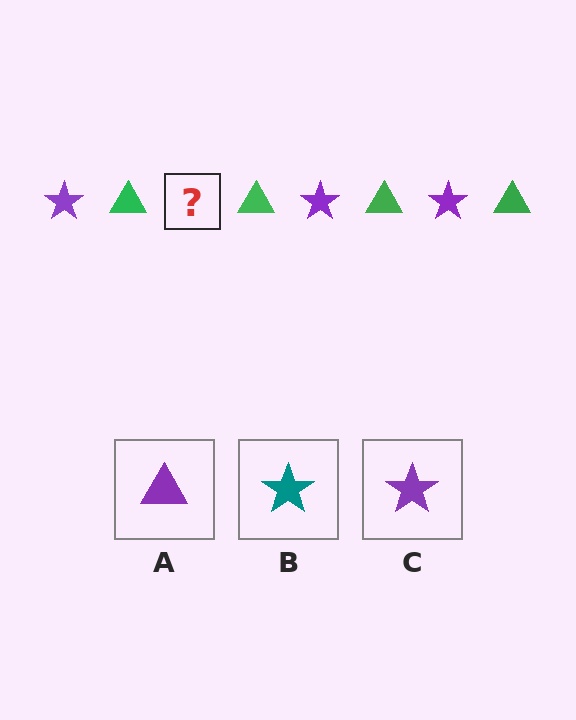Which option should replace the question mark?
Option C.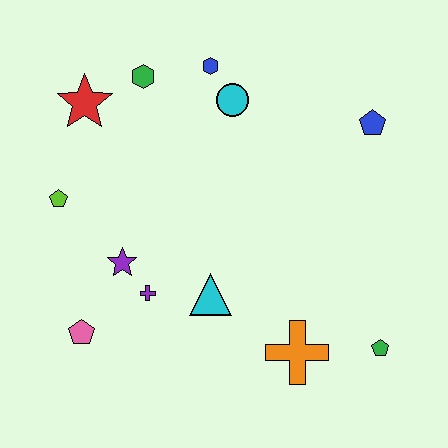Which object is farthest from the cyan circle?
The green pentagon is farthest from the cyan circle.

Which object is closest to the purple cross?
The purple star is closest to the purple cross.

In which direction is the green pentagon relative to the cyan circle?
The green pentagon is below the cyan circle.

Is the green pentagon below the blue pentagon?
Yes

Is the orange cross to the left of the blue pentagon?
Yes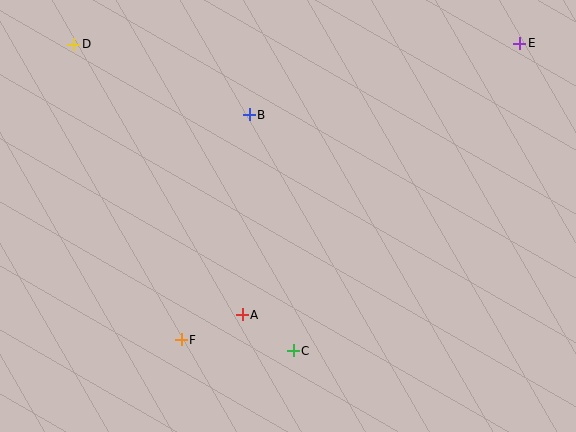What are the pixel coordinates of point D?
Point D is at (74, 44).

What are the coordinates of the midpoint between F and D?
The midpoint between F and D is at (127, 192).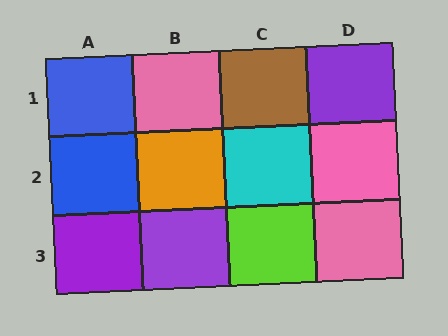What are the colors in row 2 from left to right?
Blue, orange, cyan, pink.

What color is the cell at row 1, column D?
Purple.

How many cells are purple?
3 cells are purple.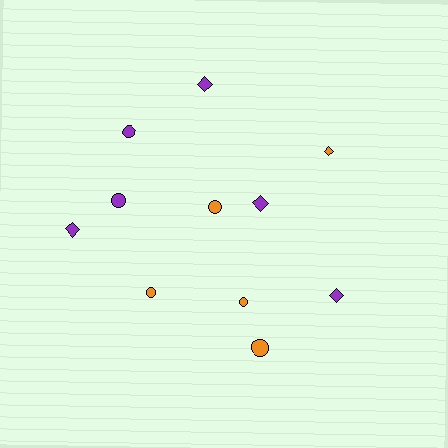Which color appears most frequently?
Purple, with 6 objects.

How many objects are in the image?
There are 11 objects.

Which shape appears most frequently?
Circle, with 6 objects.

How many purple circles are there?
There are 2 purple circles.